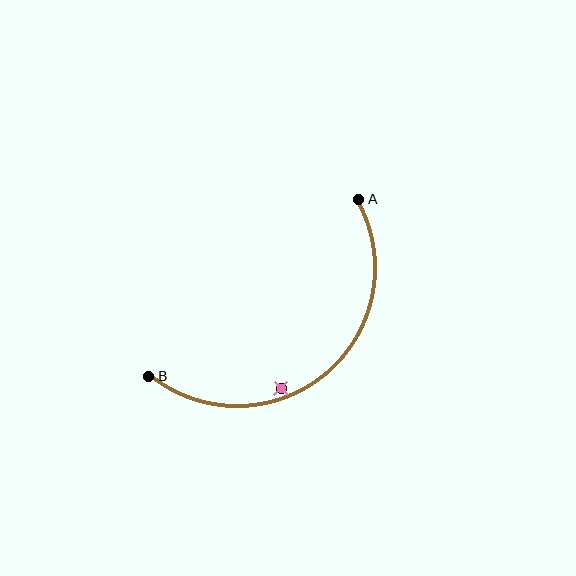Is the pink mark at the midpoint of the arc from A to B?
No — the pink mark does not lie on the arc at all. It sits slightly inside the curve.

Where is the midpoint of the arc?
The arc midpoint is the point on the curve farthest from the straight line joining A and B. It sits below and to the right of that line.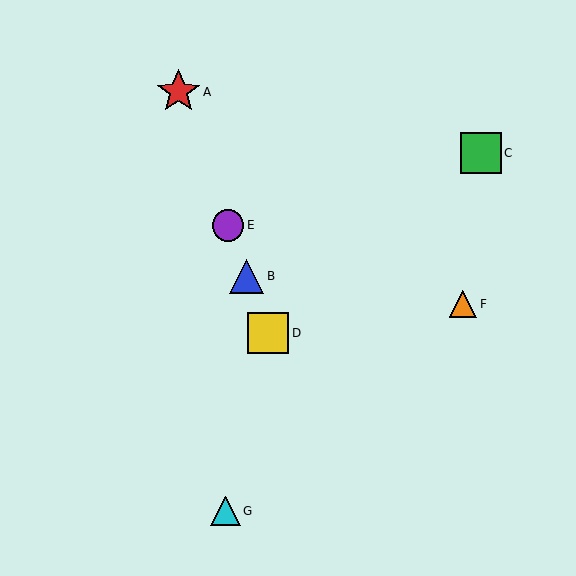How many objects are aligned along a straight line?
4 objects (A, B, D, E) are aligned along a straight line.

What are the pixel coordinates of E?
Object E is at (228, 225).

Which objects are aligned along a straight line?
Objects A, B, D, E are aligned along a straight line.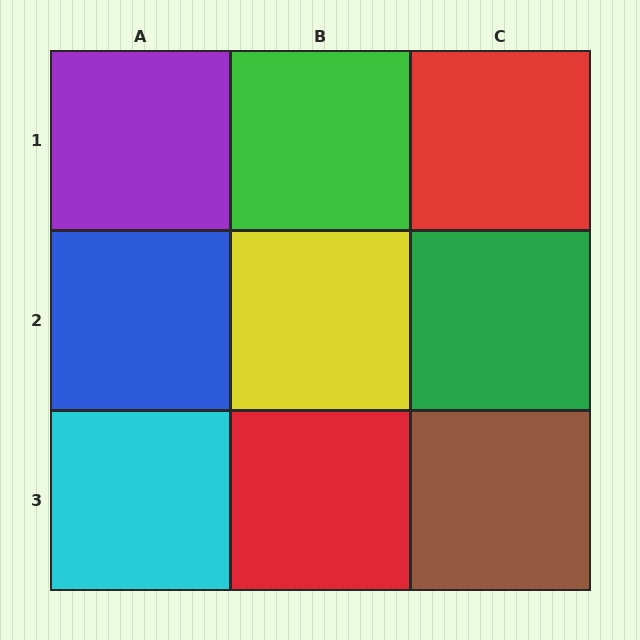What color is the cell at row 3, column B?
Red.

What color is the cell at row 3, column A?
Cyan.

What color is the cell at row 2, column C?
Green.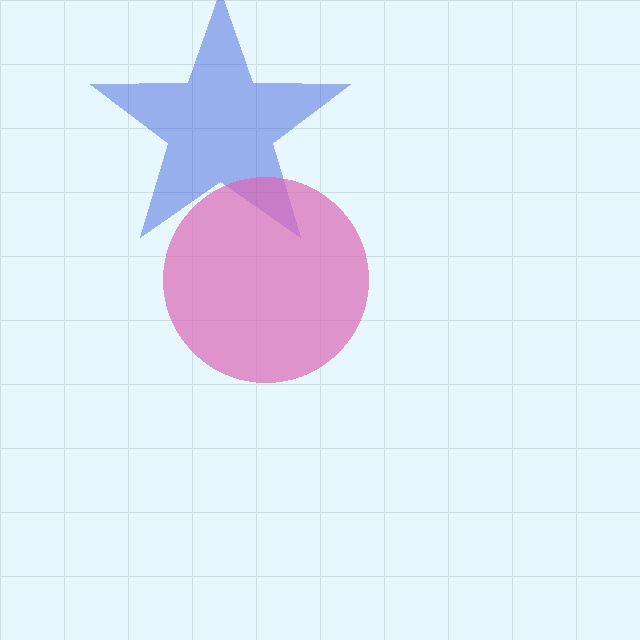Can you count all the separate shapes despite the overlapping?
Yes, there are 2 separate shapes.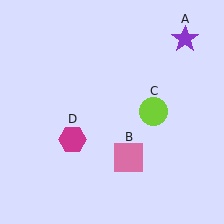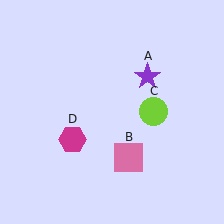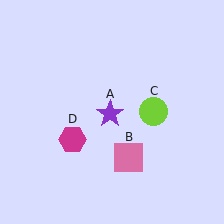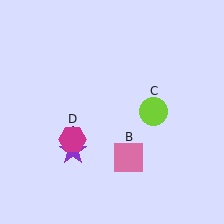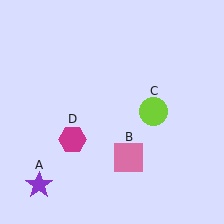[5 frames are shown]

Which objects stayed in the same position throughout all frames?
Pink square (object B) and lime circle (object C) and magenta hexagon (object D) remained stationary.